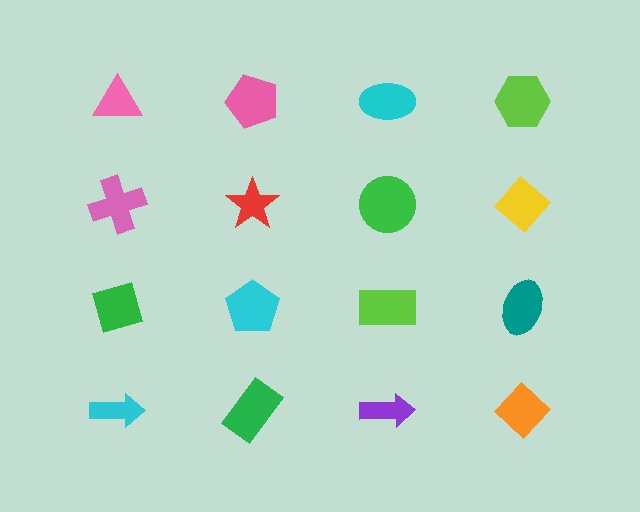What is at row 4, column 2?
A green rectangle.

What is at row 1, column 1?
A pink triangle.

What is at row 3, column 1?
A green diamond.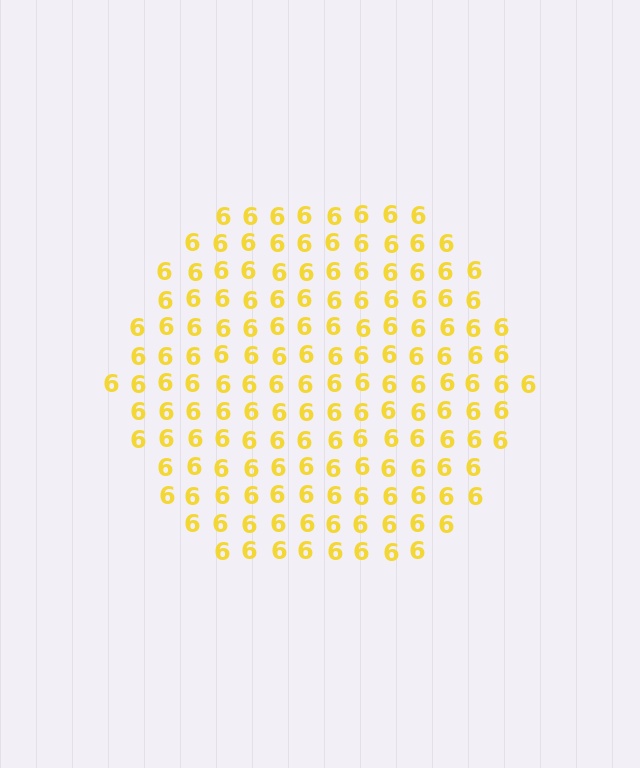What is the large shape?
The large shape is a hexagon.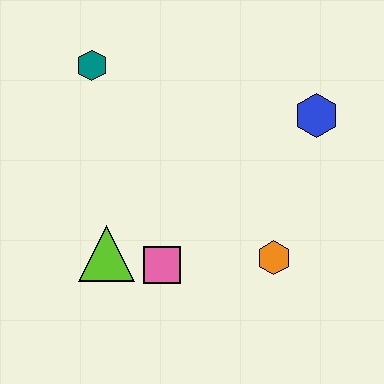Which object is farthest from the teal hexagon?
The orange hexagon is farthest from the teal hexagon.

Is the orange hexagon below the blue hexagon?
Yes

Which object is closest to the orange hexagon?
The pink square is closest to the orange hexagon.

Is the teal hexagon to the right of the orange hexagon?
No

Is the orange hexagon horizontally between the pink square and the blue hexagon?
Yes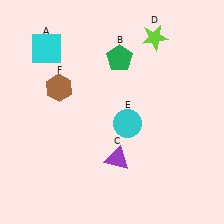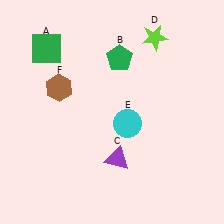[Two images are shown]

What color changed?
The square (A) changed from cyan in Image 1 to green in Image 2.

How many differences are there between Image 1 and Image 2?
There is 1 difference between the two images.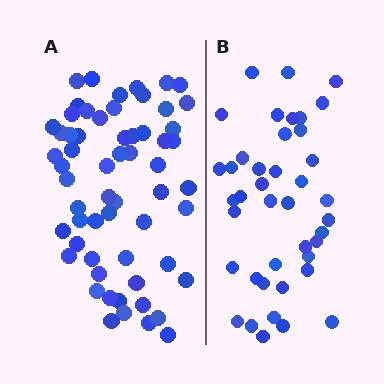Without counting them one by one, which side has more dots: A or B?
Region A (the left region) has more dots.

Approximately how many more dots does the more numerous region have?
Region A has approximately 20 more dots than region B.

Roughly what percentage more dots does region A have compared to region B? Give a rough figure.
About 45% more.